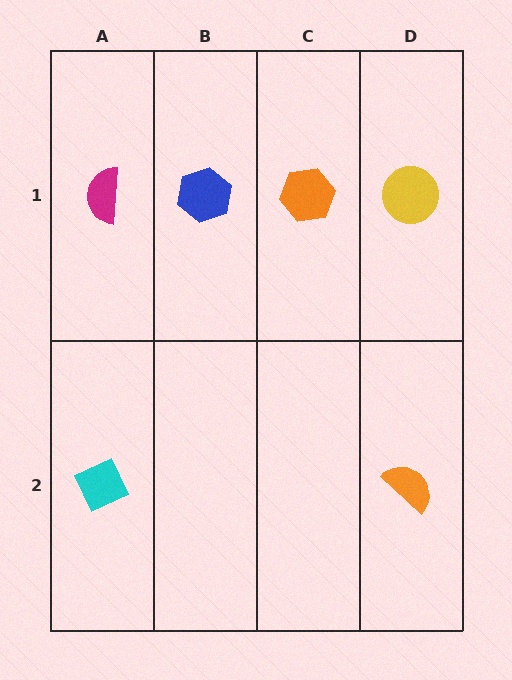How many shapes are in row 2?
2 shapes.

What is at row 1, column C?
An orange hexagon.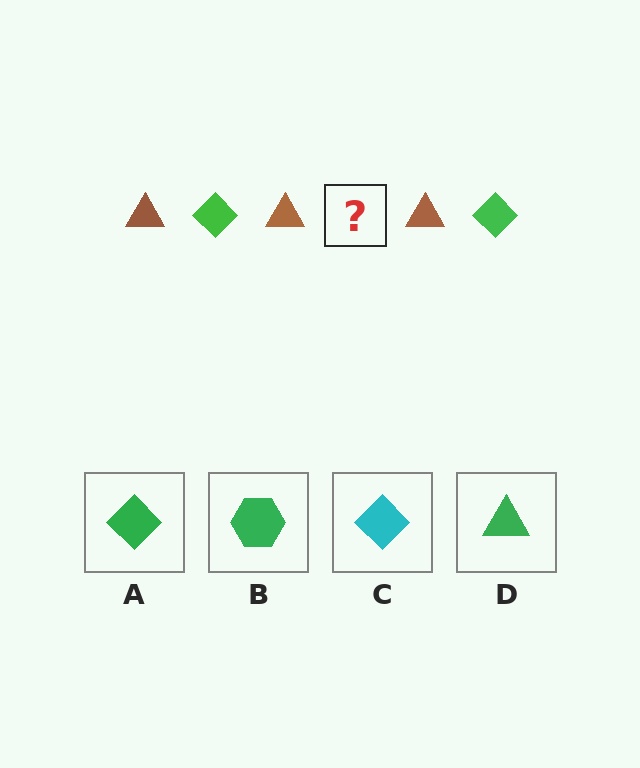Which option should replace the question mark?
Option A.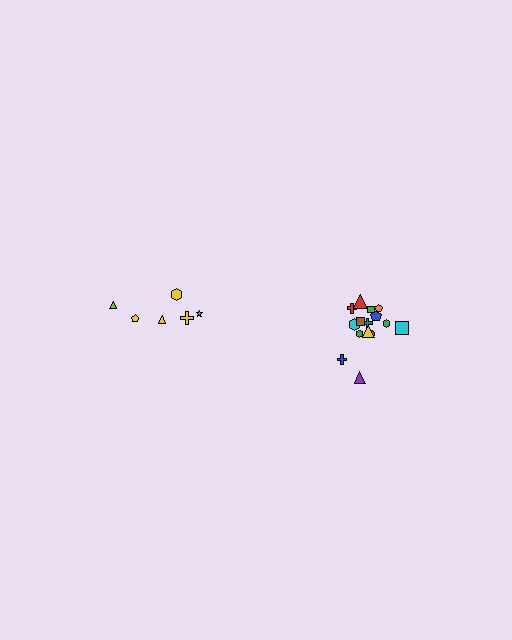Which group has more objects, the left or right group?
The right group.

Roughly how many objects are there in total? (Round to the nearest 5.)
Roughly 20 objects in total.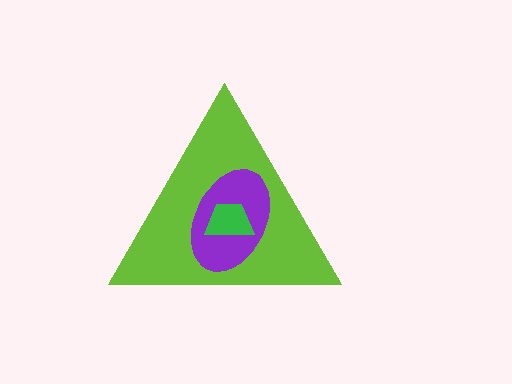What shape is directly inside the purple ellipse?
The green trapezoid.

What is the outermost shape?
The lime triangle.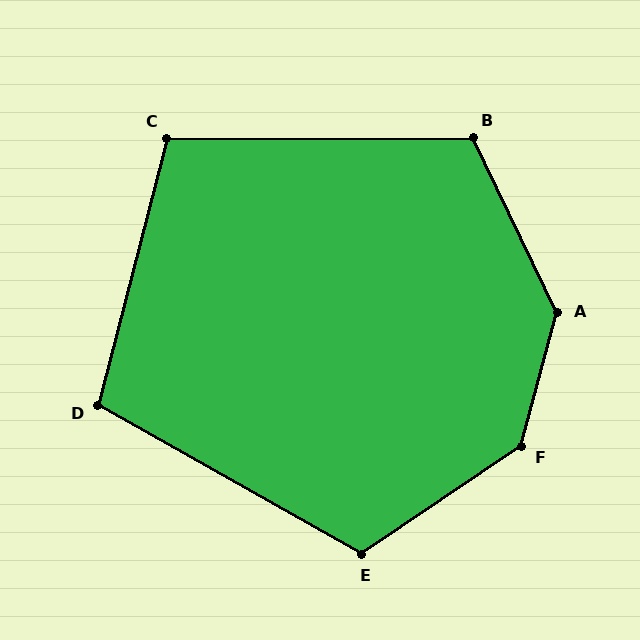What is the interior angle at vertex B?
Approximately 116 degrees (obtuse).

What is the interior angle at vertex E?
Approximately 117 degrees (obtuse).